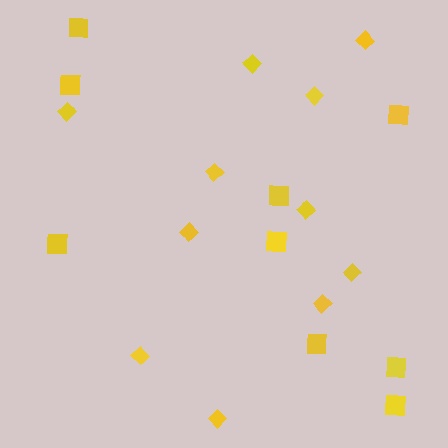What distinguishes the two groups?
There are 2 groups: one group of diamonds (11) and one group of squares (9).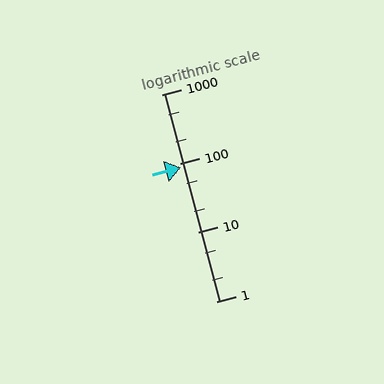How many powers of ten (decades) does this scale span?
The scale spans 3 decades, from 1 to 1000.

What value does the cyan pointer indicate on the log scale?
The pointer indicates approximately 88.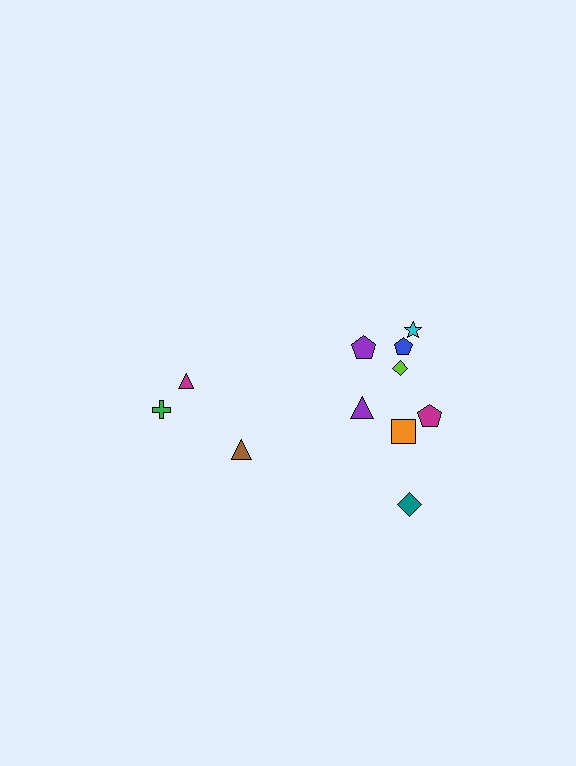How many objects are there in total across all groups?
There are 11 objects.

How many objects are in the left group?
There are 3 objects.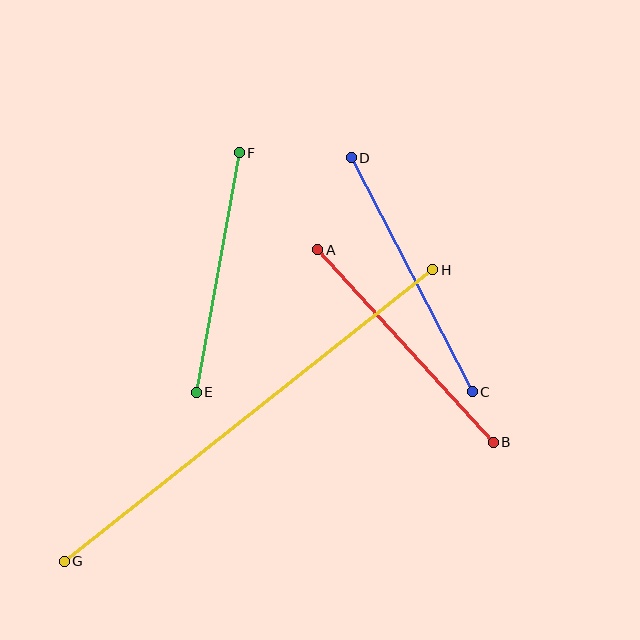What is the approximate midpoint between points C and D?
The midpoint is at approximately (412, 275) pixels.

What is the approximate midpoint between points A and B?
The midpoint is at approximately (405, 346) pixels.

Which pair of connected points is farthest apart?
Points G and H are farthest apart.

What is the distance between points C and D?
The distance is approximately 264 pixels.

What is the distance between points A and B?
The distance is approximately 261 pixels.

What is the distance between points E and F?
The distance is approximately 243 pixels.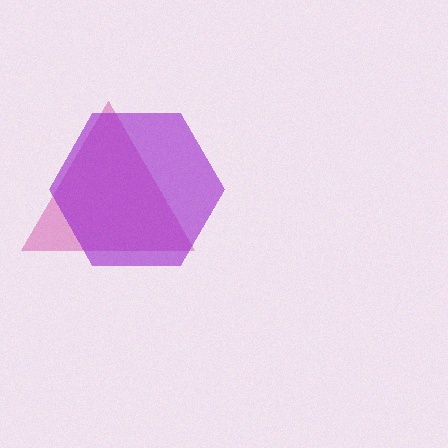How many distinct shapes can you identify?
There are 2 distinct shapes: a magenta triangle, a purple hexagon.